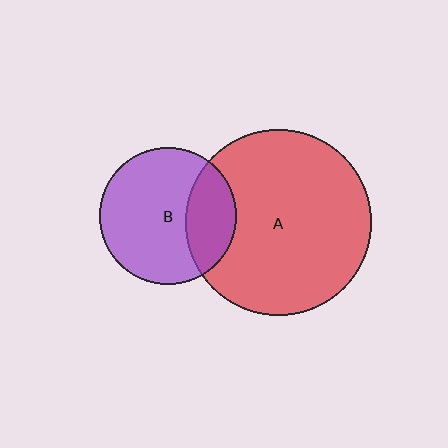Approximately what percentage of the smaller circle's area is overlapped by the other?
Approximately 30%.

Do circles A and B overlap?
Yes.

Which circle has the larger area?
Circle A (red).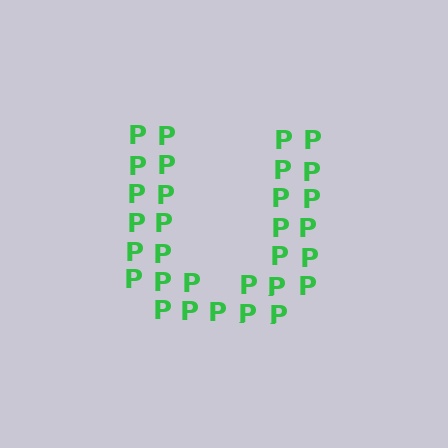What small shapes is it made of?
It is made of small letter P's.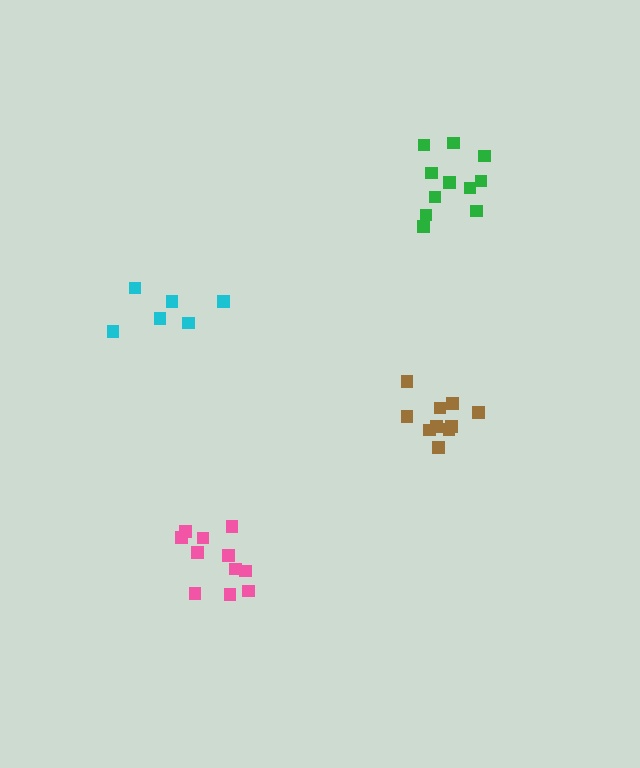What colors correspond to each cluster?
The clusters are colored: brown, pink, cyan, green.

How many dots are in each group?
Group 1: 10 dots, Group 2: 11 dots, Group 3: 6 dots, Group 4: 11 dots (38 total).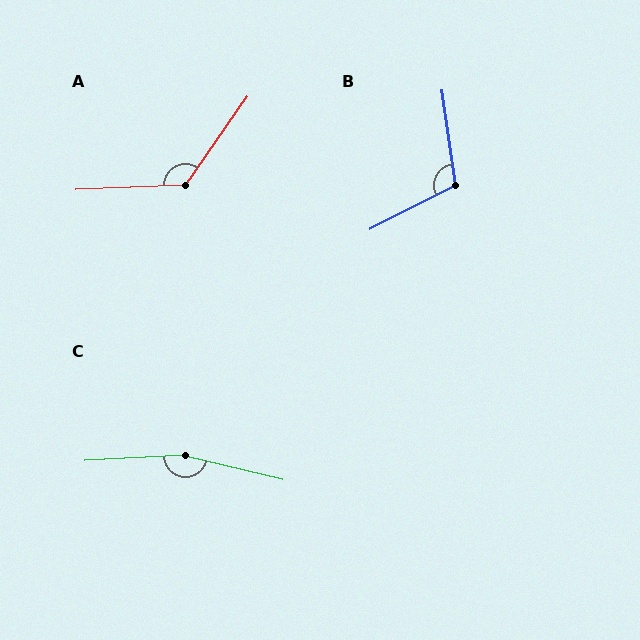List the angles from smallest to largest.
B (109°), A (127°), C (163°).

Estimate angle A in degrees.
Approximately 127 degrees.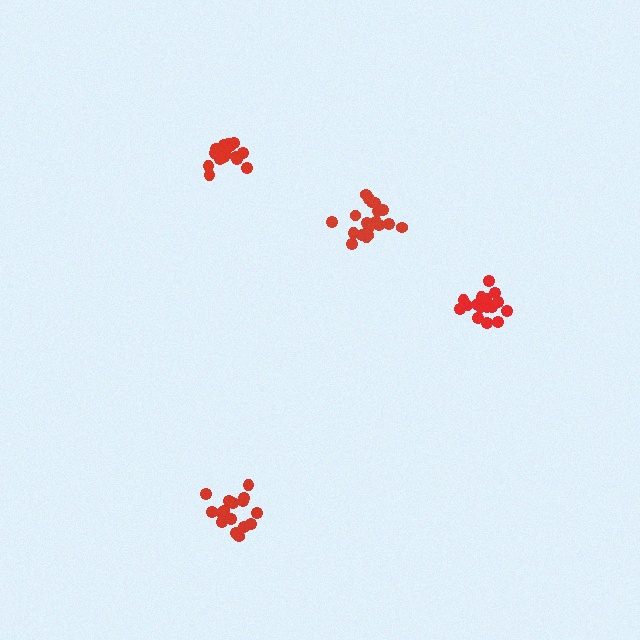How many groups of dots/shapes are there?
There are 4 groups.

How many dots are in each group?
Group 1: 16 dots, Group 2: 17 dots, Group 3: 19 dots, Group 4: 17 dots (69 total).